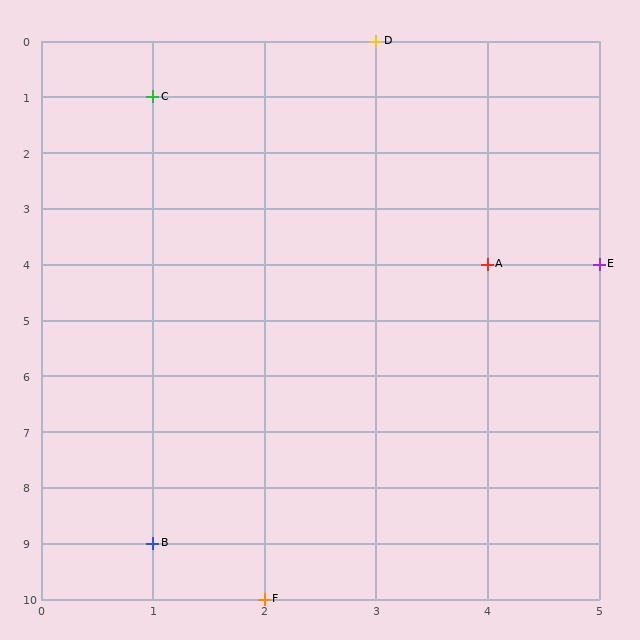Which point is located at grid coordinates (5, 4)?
Point E is at (5, 4).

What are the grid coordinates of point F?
Point F is at grid coordinates (2, 10).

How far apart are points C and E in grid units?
Points C and E are 4 columns and 3 rows apart (about 5.0 grid units diagonally).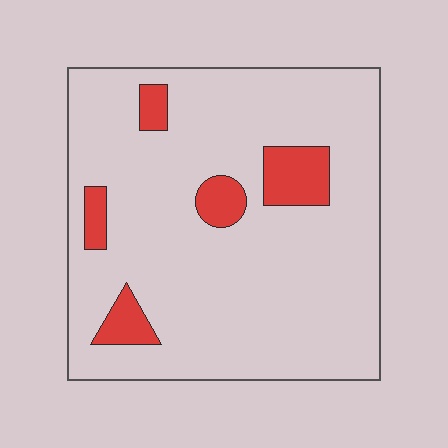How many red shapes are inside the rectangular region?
5.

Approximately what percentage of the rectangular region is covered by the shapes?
Approximately 10%.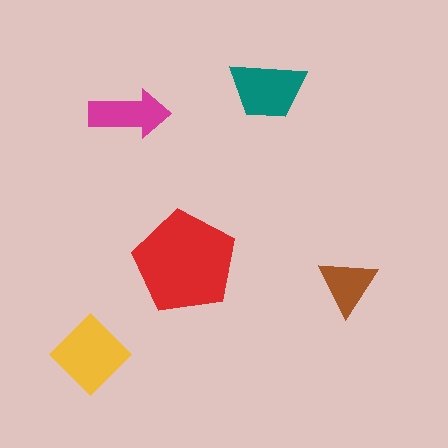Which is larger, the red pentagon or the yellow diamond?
The red pentagon.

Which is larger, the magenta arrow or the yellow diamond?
The yellow diamond.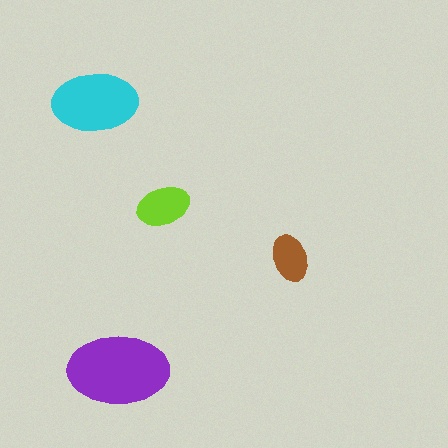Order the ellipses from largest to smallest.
the purple one, the cyan one, the lime one, the brown one.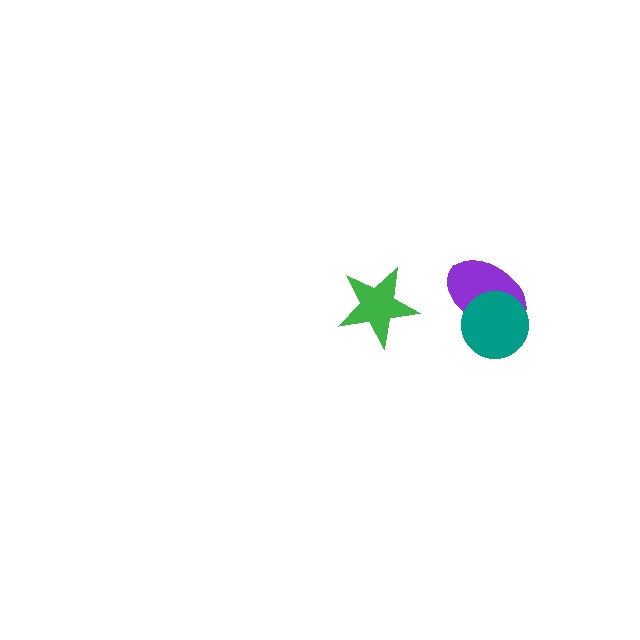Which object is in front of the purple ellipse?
The teal circle is in front of the purple ellipse.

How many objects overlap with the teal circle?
1 object overlaps with the teal circle.